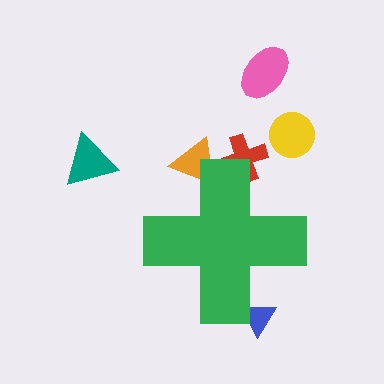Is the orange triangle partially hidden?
Yes, the orange triangle is partially hidden behind the green cross.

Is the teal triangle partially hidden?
No, the teal triangle is fully visible.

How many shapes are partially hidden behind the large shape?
3 shapes are partially hidden.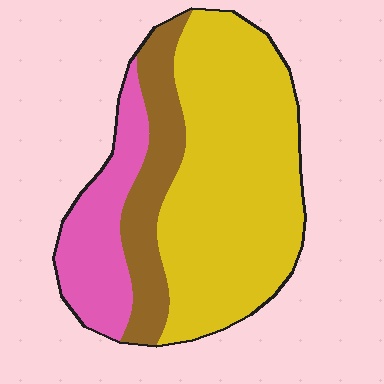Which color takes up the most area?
Yellow, at roughly 60%.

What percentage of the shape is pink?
Pink takes up about one fifth (1/5) of the shape.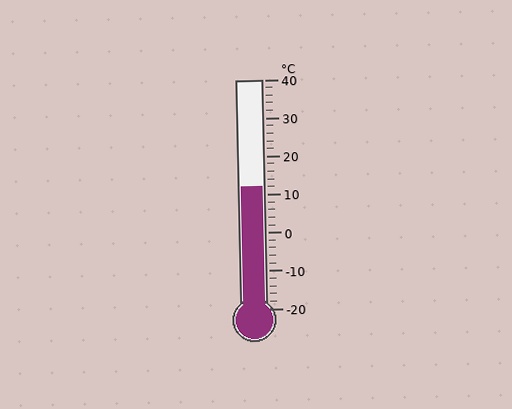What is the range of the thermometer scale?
The thermometer scale ranges from -20°C to 40°C.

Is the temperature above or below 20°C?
The temperature is below 20°C.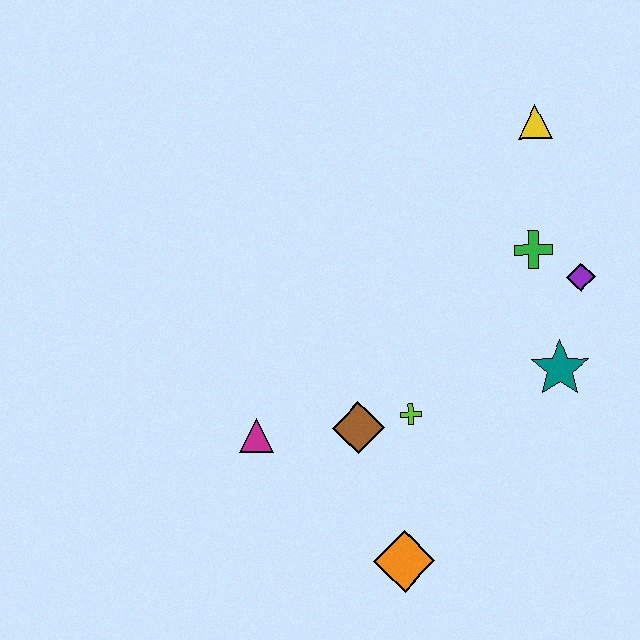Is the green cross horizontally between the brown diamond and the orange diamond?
No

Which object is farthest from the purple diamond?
The magenta triangle is farthest from the purple diamond.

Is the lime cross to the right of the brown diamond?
Yes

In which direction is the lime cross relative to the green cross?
The lime cross is below the green cross.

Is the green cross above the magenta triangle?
Yes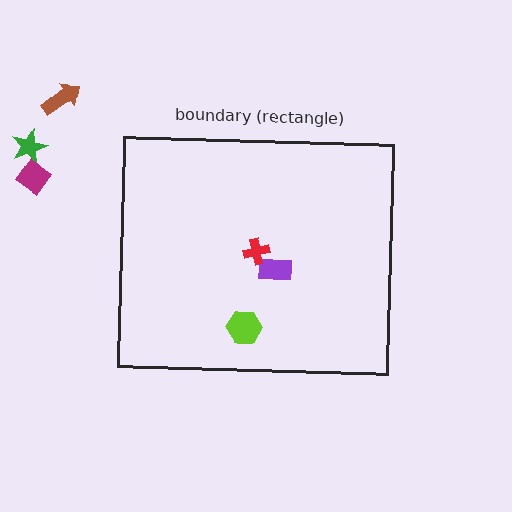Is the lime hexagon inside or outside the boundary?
Inside.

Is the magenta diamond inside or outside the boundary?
Outside.